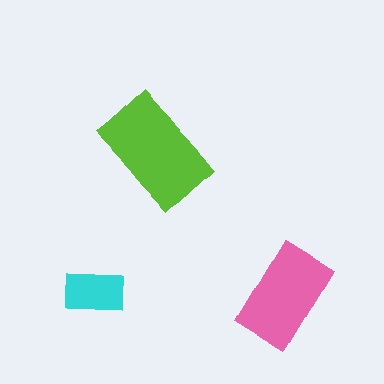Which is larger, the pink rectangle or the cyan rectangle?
The pink one.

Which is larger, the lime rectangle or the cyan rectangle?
The lime one.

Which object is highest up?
The lime rectangle is topmost.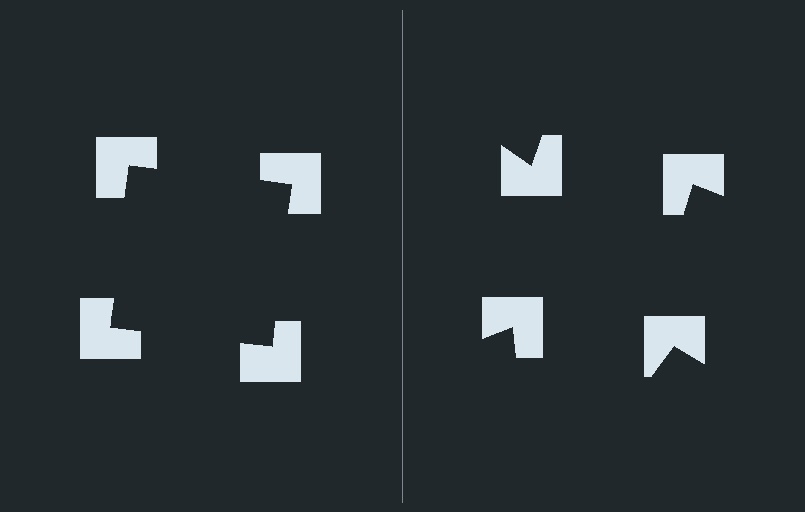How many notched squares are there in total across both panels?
8 — 4 on each side.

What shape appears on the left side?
An illusory square.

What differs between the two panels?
The notched squares are positioned identically on both sides; only the wedge orientations differ. On the left they align to a square; on the right they are misaligned.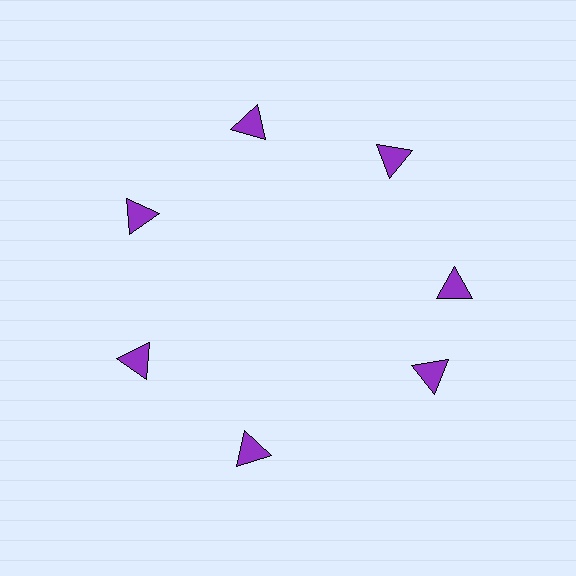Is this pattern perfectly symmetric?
No. The 7 purple triangles are arranged in a ring, but one element near the 5 o'clock position is rotated out of alignment along the ring, breaking the 7-fold rotational symmetry.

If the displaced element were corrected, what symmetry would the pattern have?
It would have 7-fold rotational symmetry — the pattern would map onto itself every 51 degrees.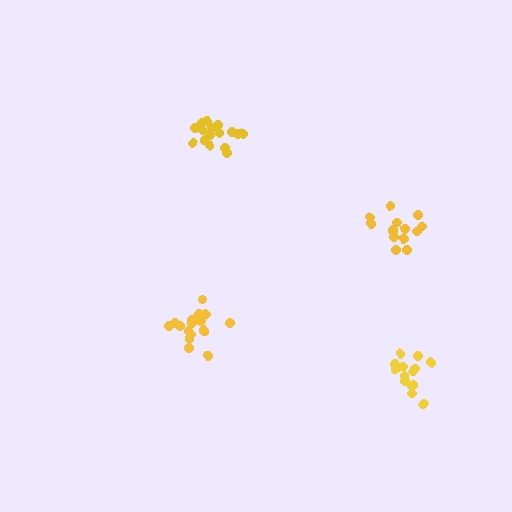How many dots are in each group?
Group 1: 16 dots, Group 2: 14 dots, Group 3: 15 dots, Group 4: 19 dots (64 total).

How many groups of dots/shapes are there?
There are 4 groups.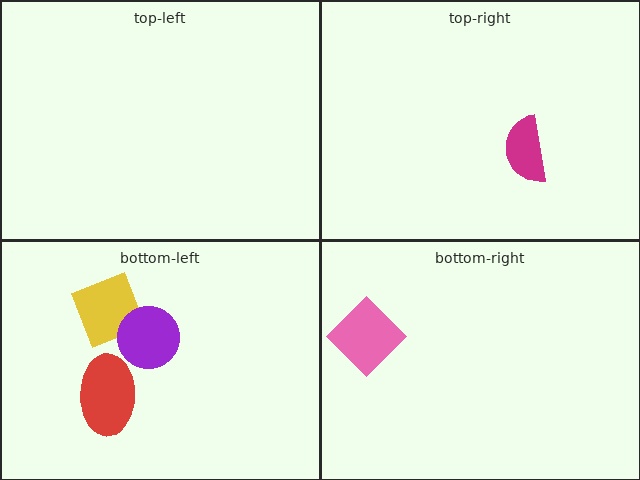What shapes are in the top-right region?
The magenta semicircle.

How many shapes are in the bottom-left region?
3.